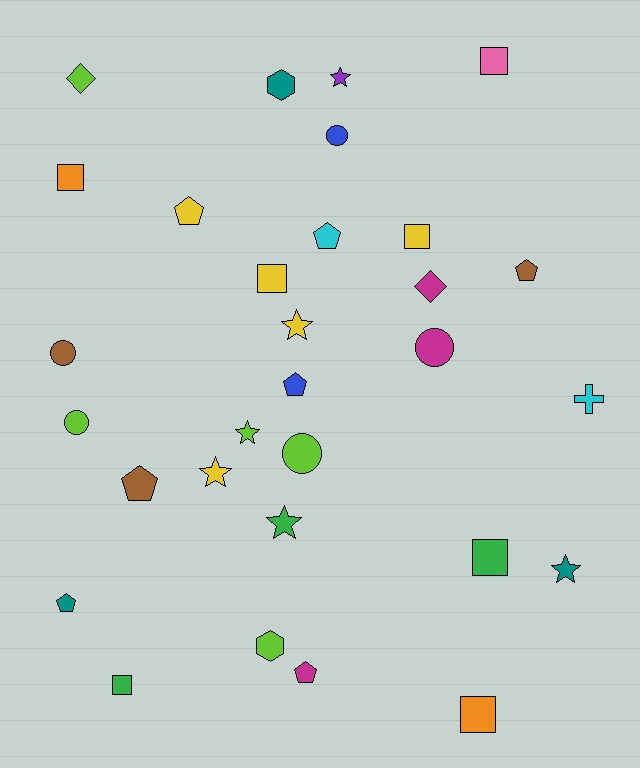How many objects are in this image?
There are 30 objects.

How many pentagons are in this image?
There are 7 pentagons.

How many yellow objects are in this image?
There are 5 yellow objects.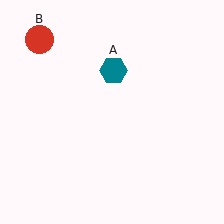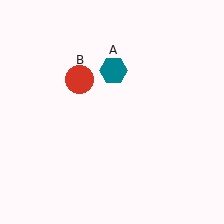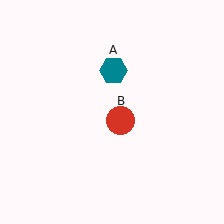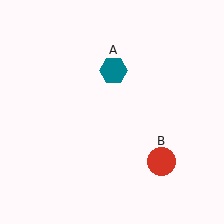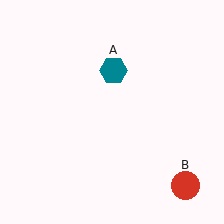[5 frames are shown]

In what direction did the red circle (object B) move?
The red circle (object B) moved down and to the right.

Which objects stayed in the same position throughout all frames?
Teal hexagon (object A) remained stationary.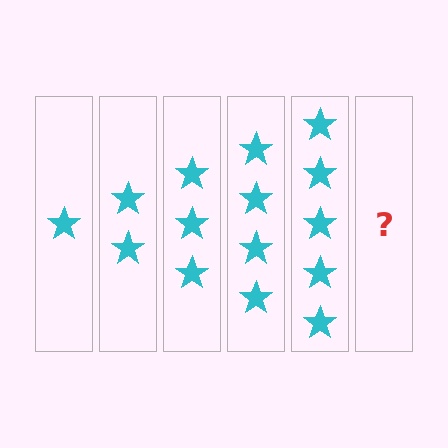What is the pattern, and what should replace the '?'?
The pattern is that each step adds one more star. The '?' should be 6 stars.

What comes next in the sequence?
The next element should be 6 stars.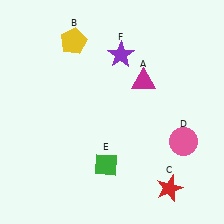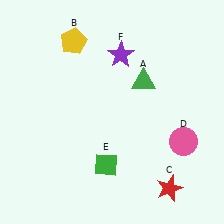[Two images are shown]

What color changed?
The triangle (A) changed from magenta in Image 1 to green in Image 2.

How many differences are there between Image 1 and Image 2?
There is 1 difference between the two images.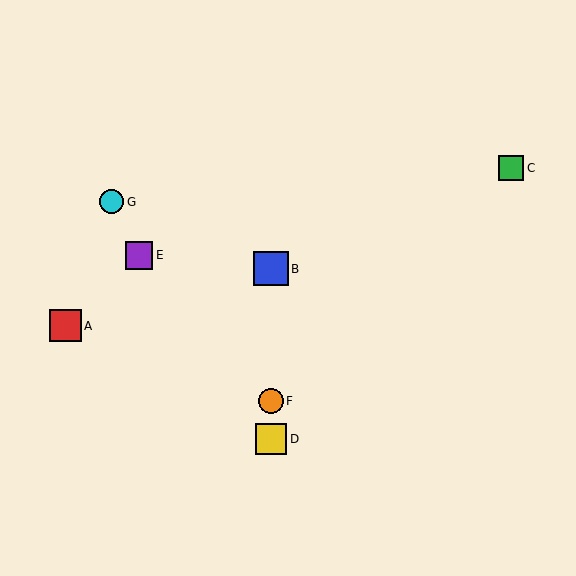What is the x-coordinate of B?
Object B is at x≈271.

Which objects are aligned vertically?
Objects B, D, F are aligned vertically.